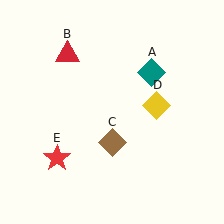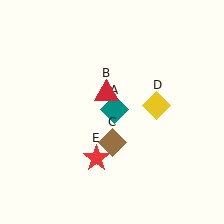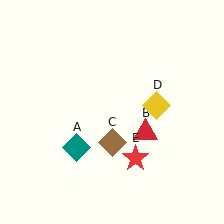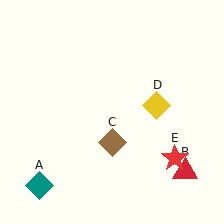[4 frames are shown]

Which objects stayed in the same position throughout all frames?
Brown diamond (object C) and yellow diamond (object D) remained stationary.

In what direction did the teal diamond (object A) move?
The teal diamond (object A) moved down and to the left.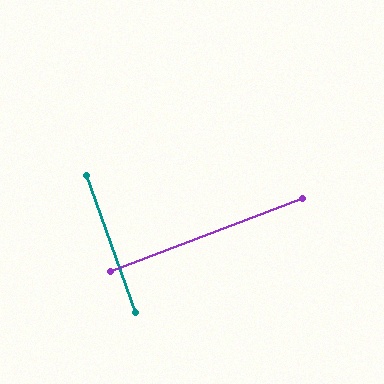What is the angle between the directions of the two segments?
Approximately 89 degrees.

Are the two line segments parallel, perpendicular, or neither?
Perpendicular — they meet at approximately 89°.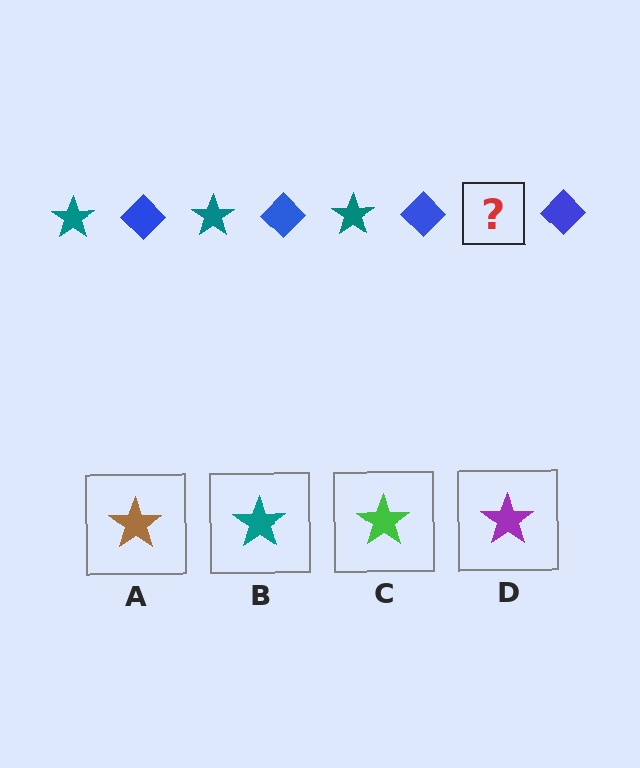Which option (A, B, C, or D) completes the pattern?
B.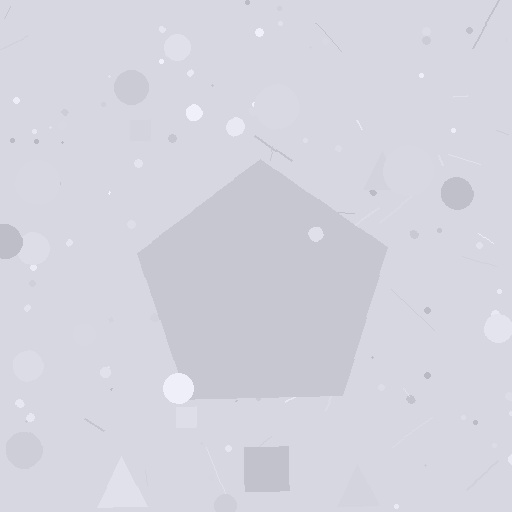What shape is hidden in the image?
A pentagon is hidden in the image.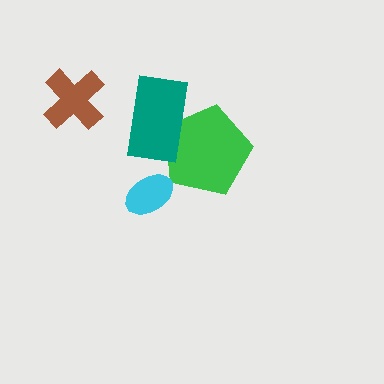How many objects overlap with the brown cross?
0 objects overlap with the brown cross.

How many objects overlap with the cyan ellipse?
0 objects overlap with the cyan ellipse.